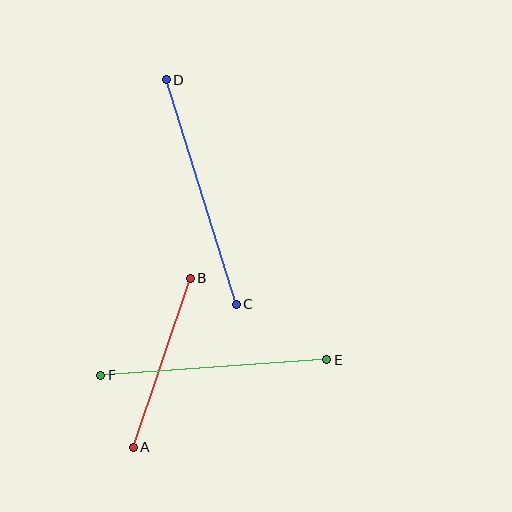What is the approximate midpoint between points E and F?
The midpoint is at approximately (214, 367) pixels.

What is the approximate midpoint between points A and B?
The midpoint is at approximately (162, 363) pixels.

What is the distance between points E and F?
The distance is approximately 227 pixels.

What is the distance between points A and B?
The distance is approximately 178 pixels.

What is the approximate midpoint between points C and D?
The midpoint is at approximately (201, 192) pixels.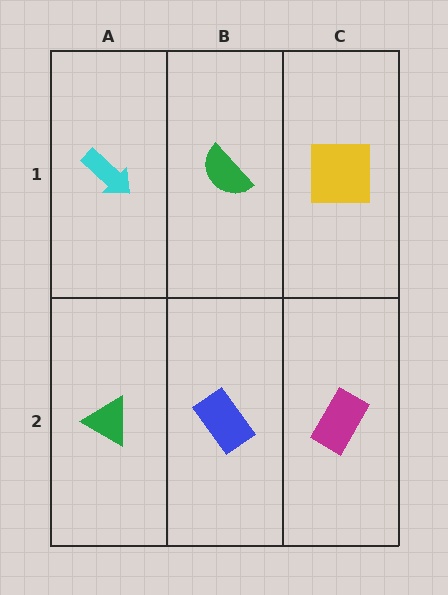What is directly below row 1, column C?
A magenta rectangle.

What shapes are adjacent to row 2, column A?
A cyan arrow (row 1, column A), a blue rectangle (row 2, column B).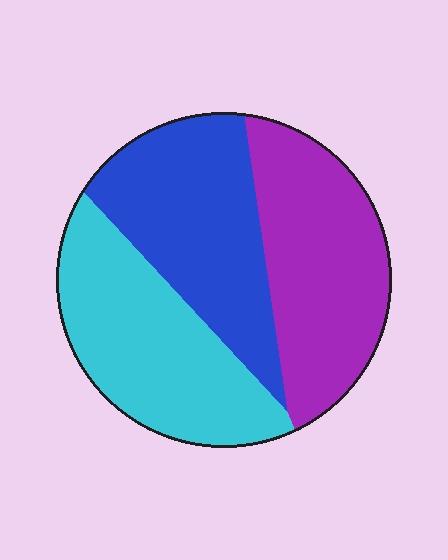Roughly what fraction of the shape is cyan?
Cyan takes up between a third and a half of the shape.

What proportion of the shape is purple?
Purple takes up about one third (1/3) of the shape.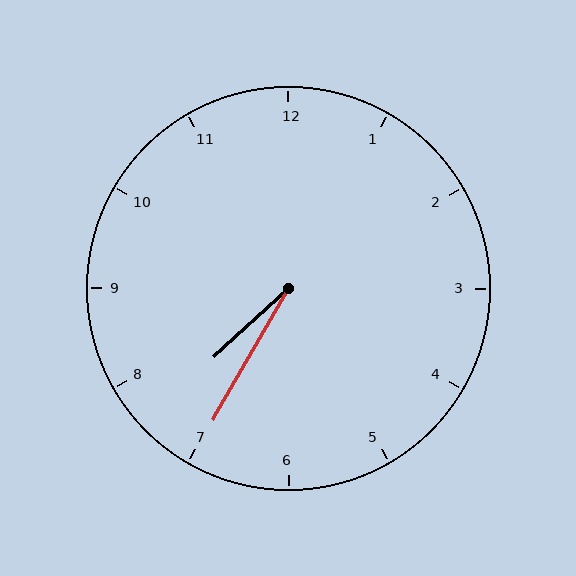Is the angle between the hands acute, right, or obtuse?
It is acute.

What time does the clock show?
7:35.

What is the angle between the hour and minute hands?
Approximately 18 degrees.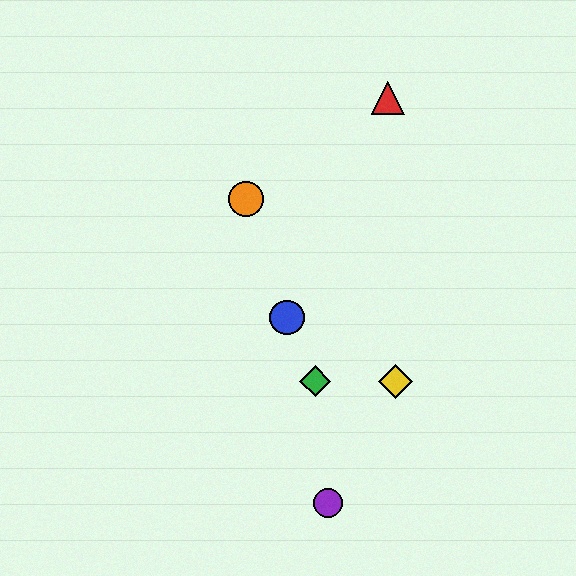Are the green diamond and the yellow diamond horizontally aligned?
Yes, both are at y≈381.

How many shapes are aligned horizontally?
2 shapes (the green diamond, the yellow diamond) are aligned horizontally.